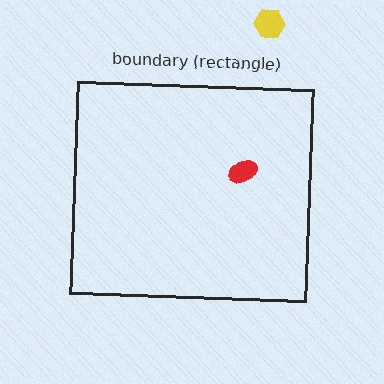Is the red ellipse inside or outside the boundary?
Inside.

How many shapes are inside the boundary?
1 inside, 1 outside.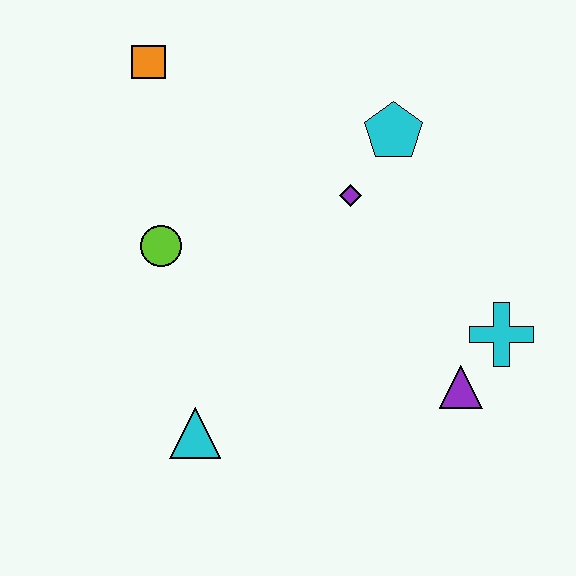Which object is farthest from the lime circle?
The cyan cross is farthest from the lime circle.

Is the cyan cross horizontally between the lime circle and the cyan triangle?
No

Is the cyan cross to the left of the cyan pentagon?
No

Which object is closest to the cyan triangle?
The lime circle is closest to the cyan triangle.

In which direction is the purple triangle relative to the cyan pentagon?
The purple triangle is below the cyan pentagon.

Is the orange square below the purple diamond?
No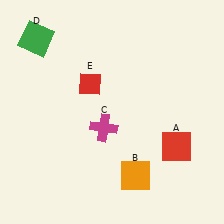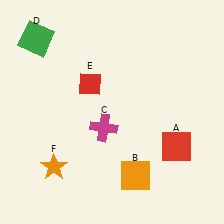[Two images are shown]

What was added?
An orange star (F) was added in Image 2.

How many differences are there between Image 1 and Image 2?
There is 1 difference between the two images.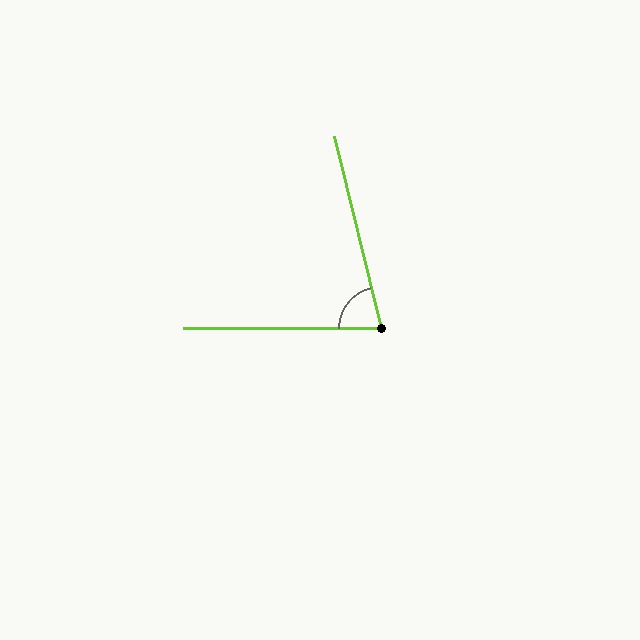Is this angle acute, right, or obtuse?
It is acute.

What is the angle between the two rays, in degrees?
Approximately 76 degrees.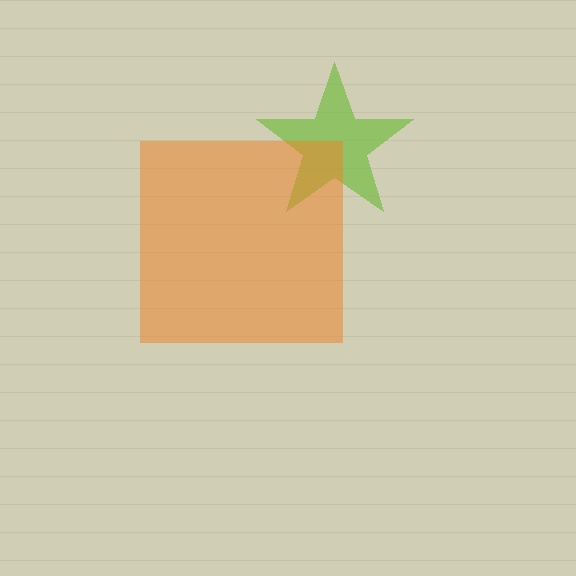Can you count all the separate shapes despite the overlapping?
Yes, there are 2 separate shapes.